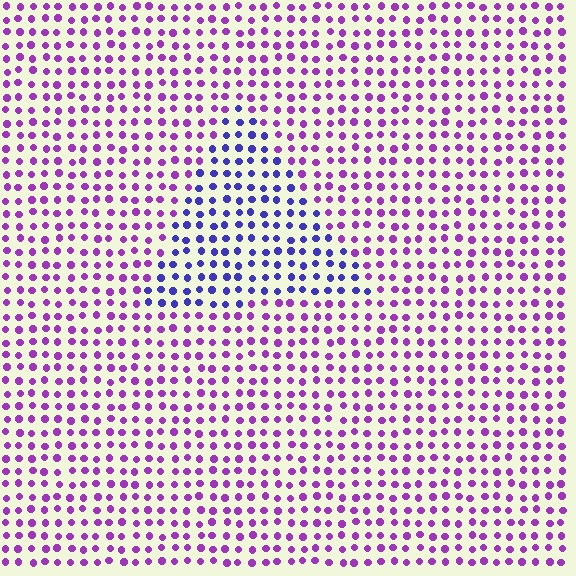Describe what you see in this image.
The image is filled with small purple elements in a uniform arrangement. A triangle-shaped region is visible where the elements are tinted to a slightly different hue, forming a subtle color boundary.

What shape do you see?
I see a triangle.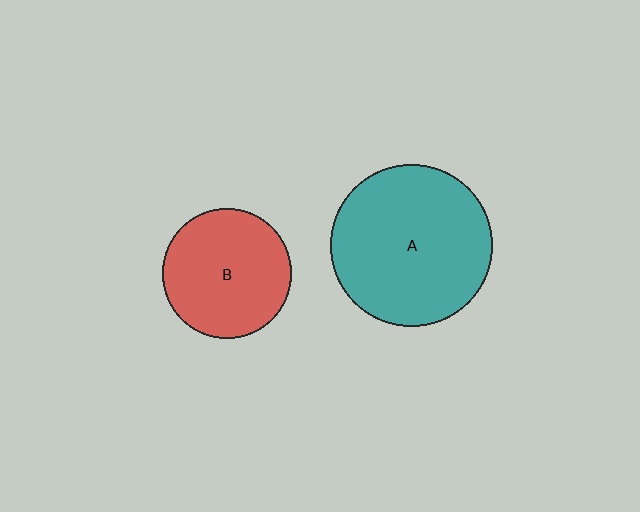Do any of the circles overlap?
No, none of the circles overlap.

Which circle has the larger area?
Circle A (teal).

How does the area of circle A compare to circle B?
Approximately 1.6 times.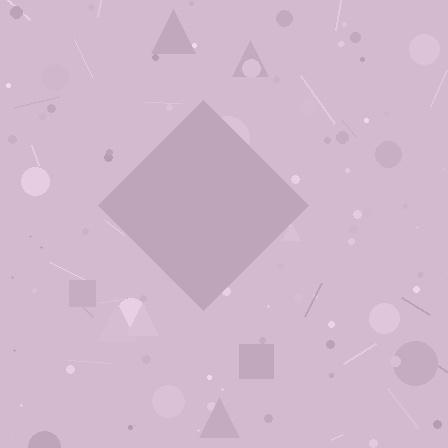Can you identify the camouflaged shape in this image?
The camouflaged shape is a diamond.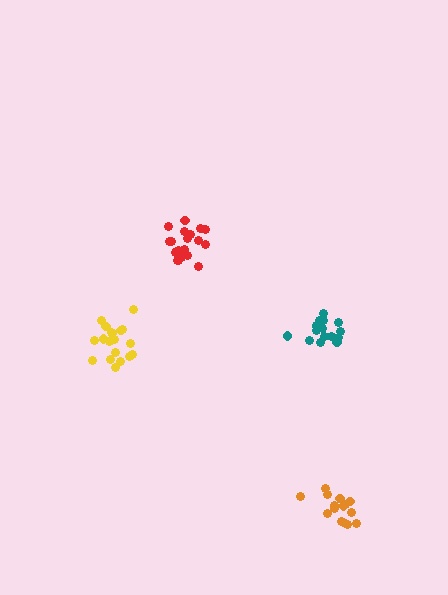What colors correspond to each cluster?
The clusters are colored: yellow, red, orange, teal.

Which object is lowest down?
The orange cluster is bottommost.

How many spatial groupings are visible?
There are 4 spatial groupings.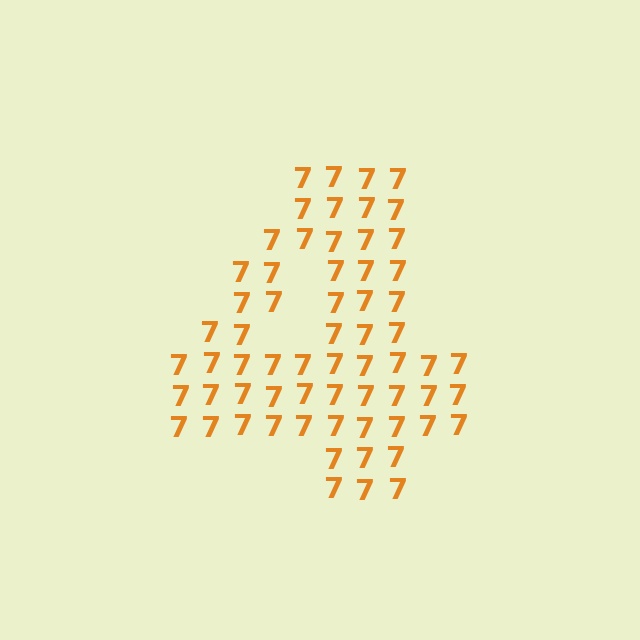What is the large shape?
The large shape is the digit 4.